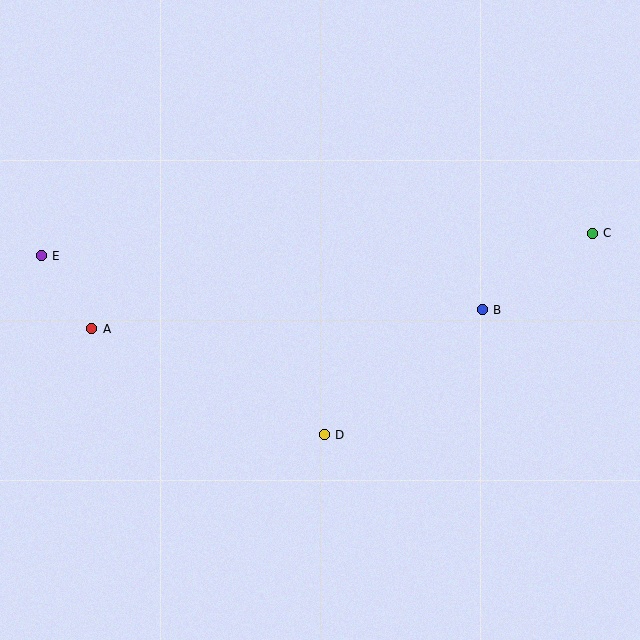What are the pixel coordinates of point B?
Point B is at (482, 310).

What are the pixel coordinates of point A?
Point A is at (92, 329).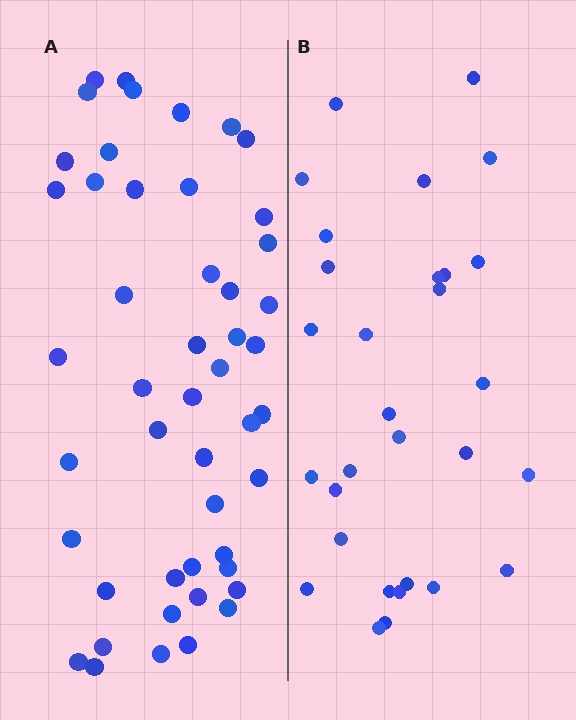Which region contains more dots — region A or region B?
Region A (the left region) has more dots.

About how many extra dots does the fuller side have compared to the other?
Region A has approximately 20 more dots than region B.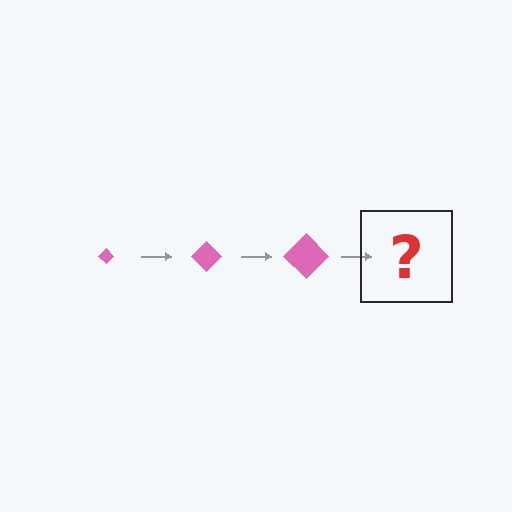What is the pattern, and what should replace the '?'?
The pattern is that the diamond gets progressively larger each step. The '?' should be a pink diamond, larger than the previous one.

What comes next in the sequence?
The next element should be a pink diamond, larger than the previous one.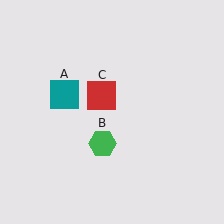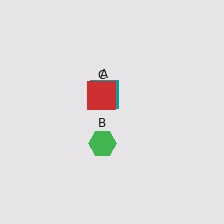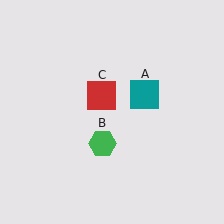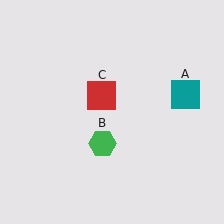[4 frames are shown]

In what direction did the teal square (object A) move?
The teal square (object A) moved right.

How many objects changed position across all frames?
1 object changed position: teal square (object A).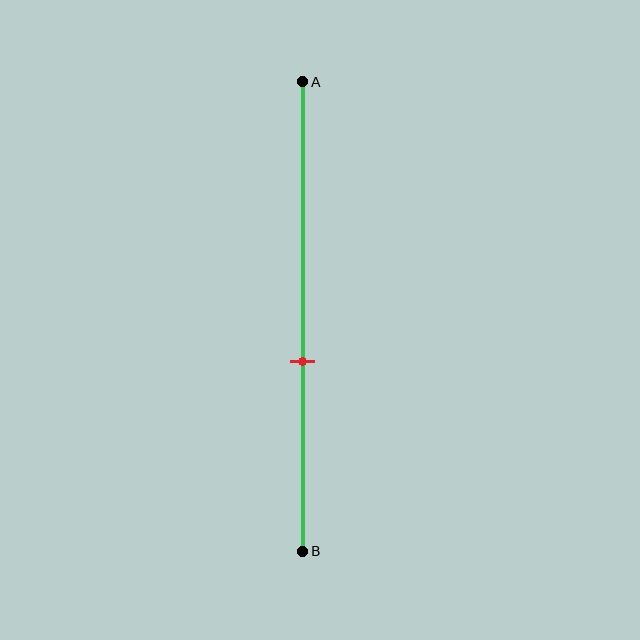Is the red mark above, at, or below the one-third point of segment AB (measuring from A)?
The red mark is below the one-third point of segment AB.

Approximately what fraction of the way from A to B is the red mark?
The red mark is approximately 60% of the way from A to B.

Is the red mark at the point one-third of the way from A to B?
No, the mark is at about 60% from A, not at the 33% one-third point.